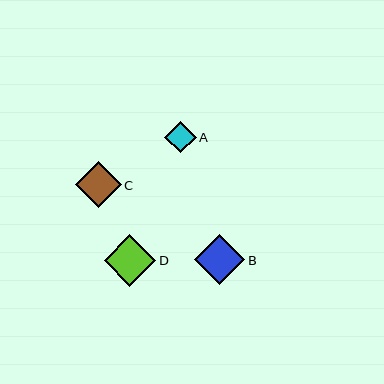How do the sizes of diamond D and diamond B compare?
Diamond D and diamond B are approximately the same size.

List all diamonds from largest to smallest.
From largest to smallest: D, B, C, A.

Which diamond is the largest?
Diamond D is the largest with a size of approximately 52 pixels.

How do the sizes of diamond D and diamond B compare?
Diamond D and diamond B are approximately the same size.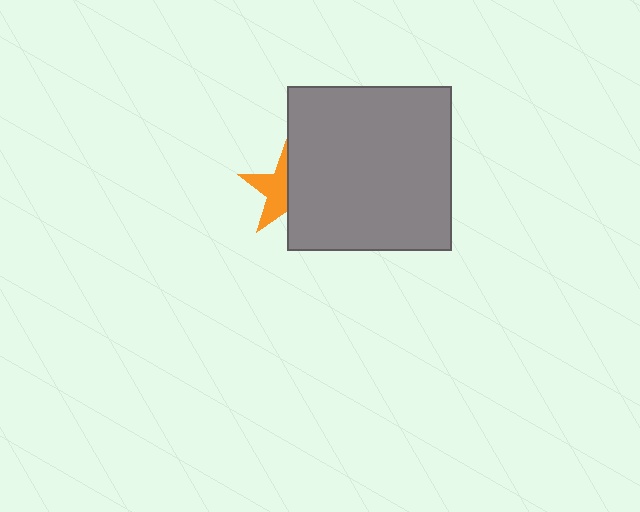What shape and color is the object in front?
The object in front is a gray square.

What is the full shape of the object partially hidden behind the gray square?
The partially hidden object is an orange star.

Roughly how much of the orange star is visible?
About half of it is visible (roughly 52%).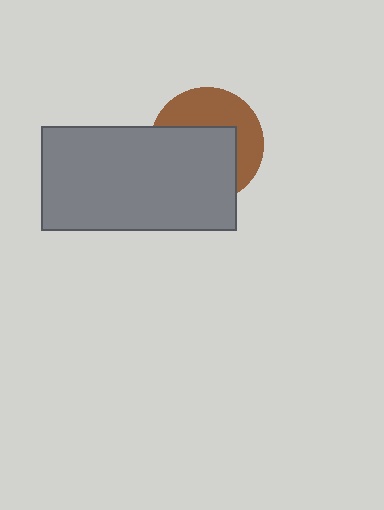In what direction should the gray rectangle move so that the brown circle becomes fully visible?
The gray rectangle should move toward the lower-left. That is the shortest direction to clear the overlap and leave the brown circle fully visible.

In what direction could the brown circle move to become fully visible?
The brown circle could move toward the upper-right. That would shift it out from behind the gray rectangle entirely.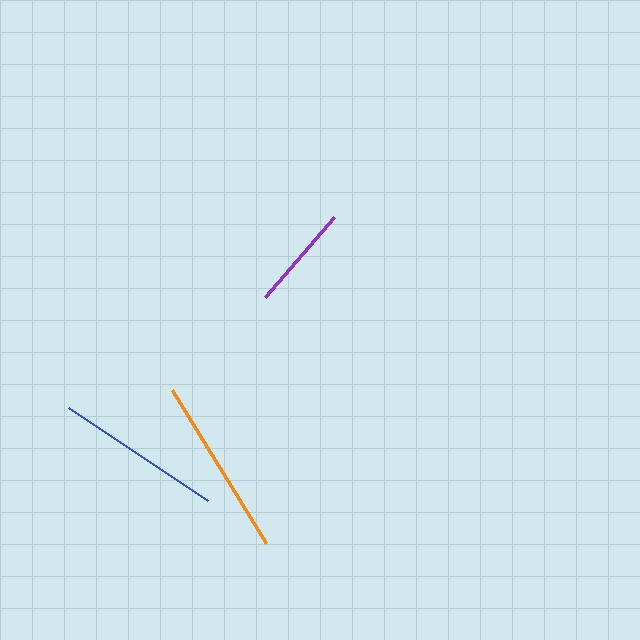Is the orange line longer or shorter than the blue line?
The orange line is longer than the blue line.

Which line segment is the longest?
The orange line is the longest at approximately 179 pixels.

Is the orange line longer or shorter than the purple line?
The orange line is longer than the purple line.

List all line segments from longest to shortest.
From longest to shortest: orange, blue, purple.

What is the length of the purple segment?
The purple segment is approximately 106 pixels long.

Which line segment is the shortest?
The purple line is the shortest at approximately 106 pixels.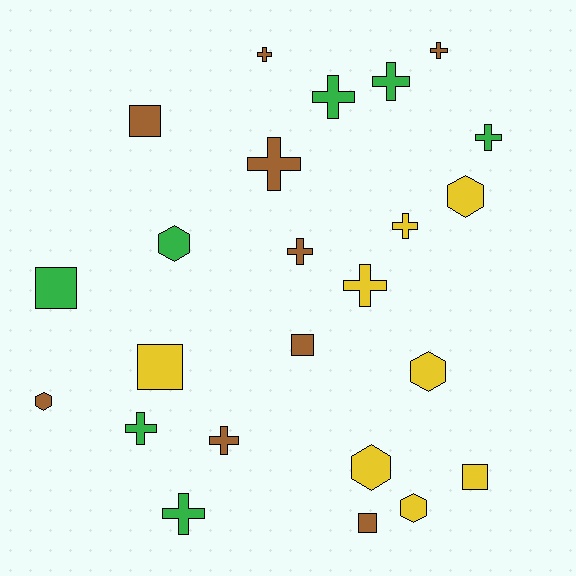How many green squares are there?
There is 1 green square.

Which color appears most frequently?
Brown, with 9 objects.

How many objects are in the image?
There are 24 objects.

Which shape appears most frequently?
Cross, with 12 objects.